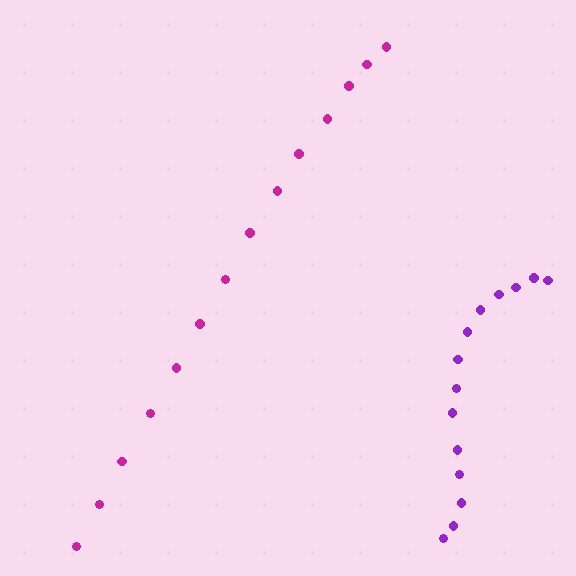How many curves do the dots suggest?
There are 2 distinct paths.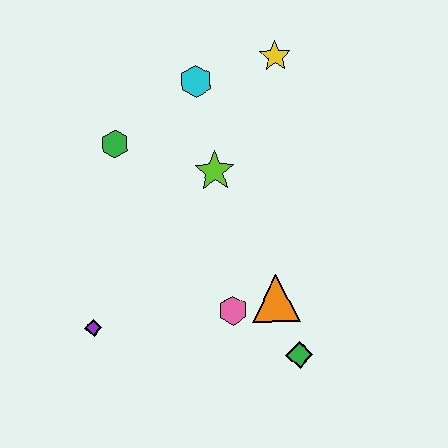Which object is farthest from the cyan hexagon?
The green diamond is farthest from the cyan hexagon.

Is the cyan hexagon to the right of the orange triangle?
No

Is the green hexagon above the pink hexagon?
Yes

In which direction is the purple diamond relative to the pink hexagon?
The purple diamond is to the left of the pink hexagon.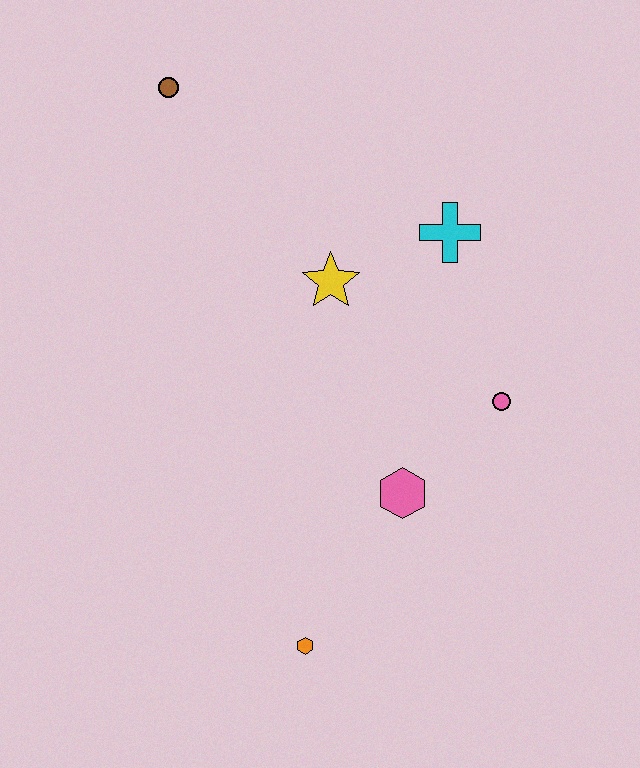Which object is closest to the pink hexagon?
The pink circle is closest to the pink hexagon.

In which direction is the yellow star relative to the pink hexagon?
The yellow star is above the pink hexagon.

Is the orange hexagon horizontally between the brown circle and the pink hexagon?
Yes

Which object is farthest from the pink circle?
The brown circle is farthest from the pink circle.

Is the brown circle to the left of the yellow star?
Yes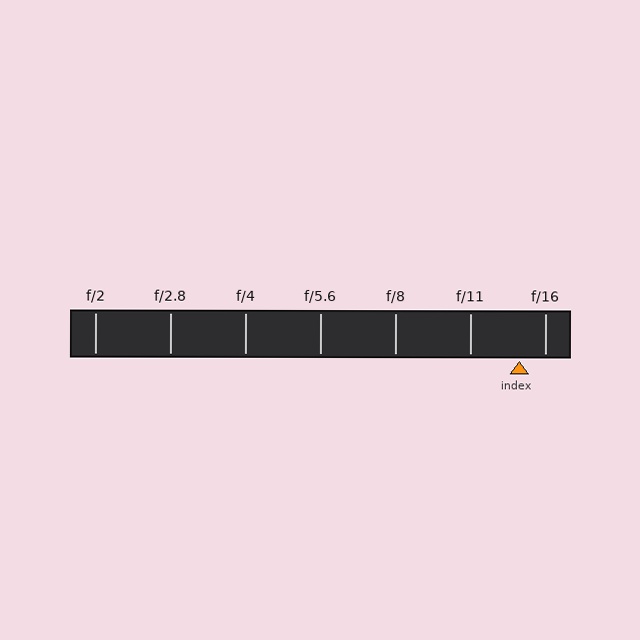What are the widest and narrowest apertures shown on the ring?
The widest aperture shown is f/2 and the narrowest is f/16.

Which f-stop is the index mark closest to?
The index mark is closest to f/16.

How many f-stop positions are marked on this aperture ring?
There are 7 f-stop positions marked.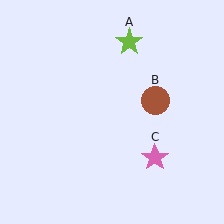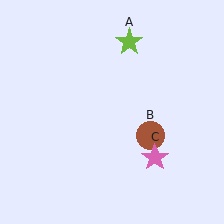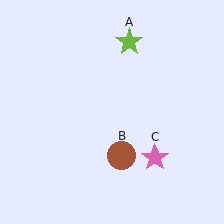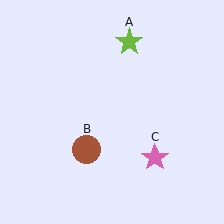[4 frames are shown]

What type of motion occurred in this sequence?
The brown circle (object B) rotated clockwise around the center of the scene.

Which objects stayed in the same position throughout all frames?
Lime star (object A) and pink star (object C) remained stationary.